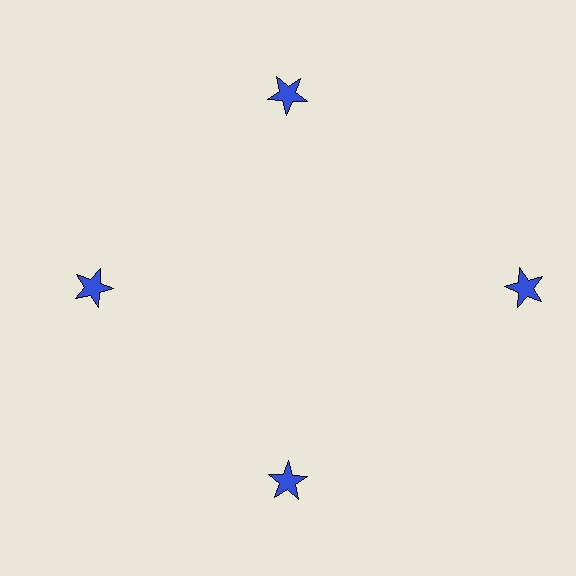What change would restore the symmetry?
The symmetry would be restored by moving it inward, back onto the ring so that all 4 stars sit at equal angles and equal distance from the center.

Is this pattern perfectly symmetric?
No. The 4 blue stars are arranged in a ring, but one element near the 3 o'clock position is pushed outward from the center, breaking the 4-fold rotational symmetry.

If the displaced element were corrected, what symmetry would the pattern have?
It would have 4-fold rotational symmetry — the pattern would map onto itself every 90 degrees.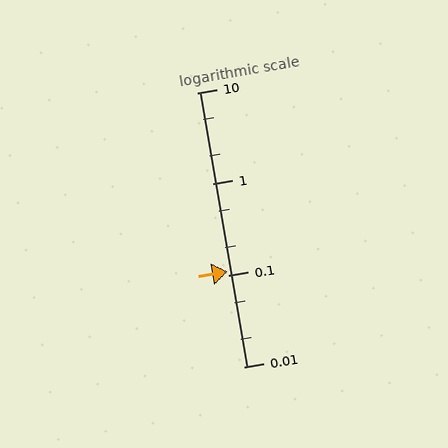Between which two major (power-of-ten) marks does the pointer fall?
The pointer is between 0.1 and 1.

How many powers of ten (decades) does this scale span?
The scale spans 3 decades, from 0.01 to 10.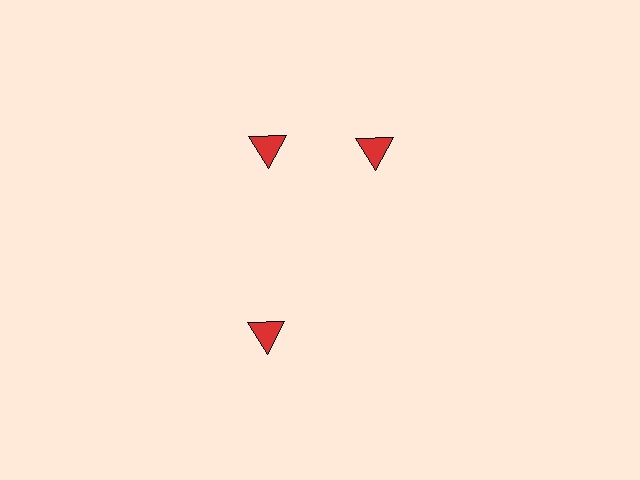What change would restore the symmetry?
The symmetry would be restored by rotating it back into even spacing with its neighbors so that all 3 triangles sit at equal angles and equal distance from the center.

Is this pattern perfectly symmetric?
No. The 3 red triangles are arranged in a ring, but one element near the 3 o'clock position is rotated out of alignment along the ring, breaking the 3-fold rotational symmetry.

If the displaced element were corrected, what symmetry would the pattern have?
It would have 3-fold rotational symmetry — the pattern would map onto itself every 120 degrees.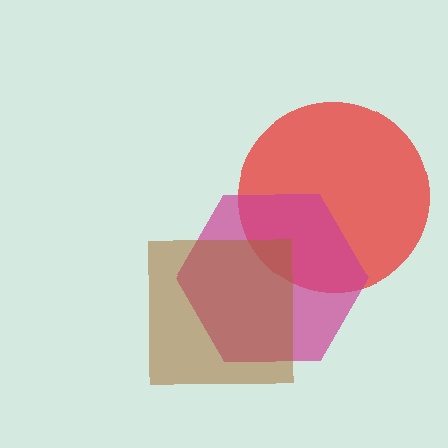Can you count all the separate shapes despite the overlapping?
Yes, there are 3 separate shapes.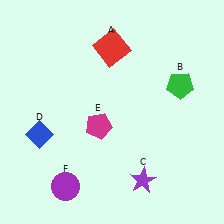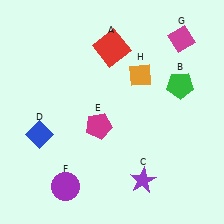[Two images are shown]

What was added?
A magenta diamond (G), an orange diamond (H) were added in Image 2.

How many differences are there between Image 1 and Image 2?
There are 2 differences between the two images.